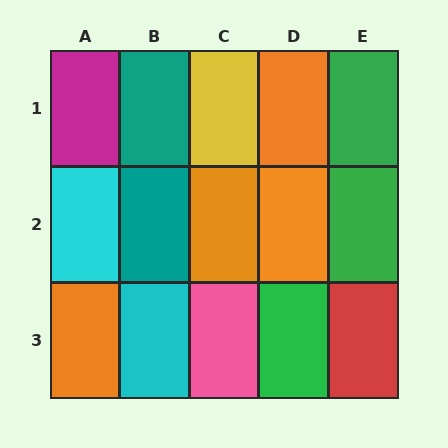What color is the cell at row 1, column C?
Yellow.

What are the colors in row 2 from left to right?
Cyan, teal, orange, orange, green.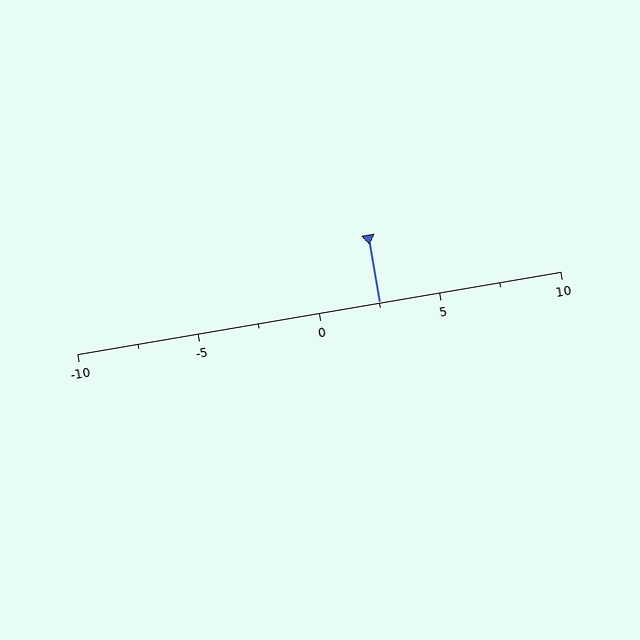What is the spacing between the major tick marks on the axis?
The major ticks are spaced 5 apart.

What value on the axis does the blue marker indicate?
The marker indicates approximately 2.5.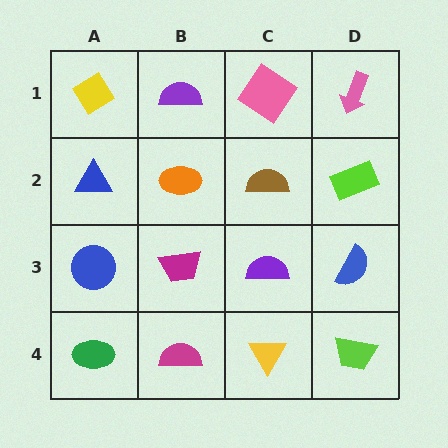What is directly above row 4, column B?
A magenta trapezoid.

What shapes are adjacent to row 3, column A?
A blue triangle (row 2, column A), a green ellipse (row 4, column A), a magenta trapezoid (row 3, column B).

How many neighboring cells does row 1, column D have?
2.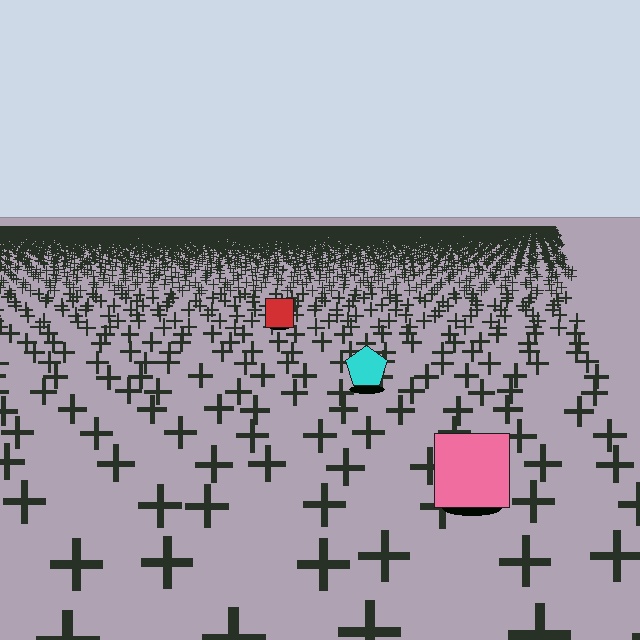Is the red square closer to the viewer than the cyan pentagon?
No. The cyan pentagon is closer — you can tell from the texture gradient: the ground texture is coarser near it.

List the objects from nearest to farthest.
From nearest to farthest: the pink square, the cyan pentagon, the red square.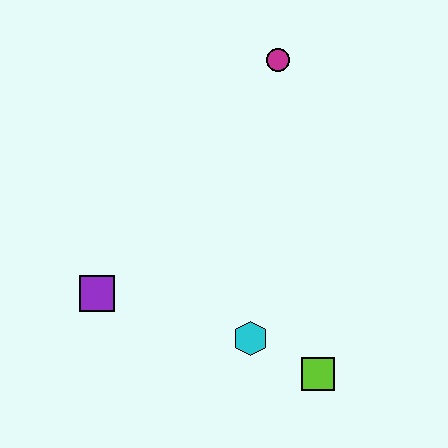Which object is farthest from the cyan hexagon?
The magenta circle is farthest from the cyan hexagon.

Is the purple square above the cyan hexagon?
Yes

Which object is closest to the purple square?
The cyan hexagon is closest to the purple square.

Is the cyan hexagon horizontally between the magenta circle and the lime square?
No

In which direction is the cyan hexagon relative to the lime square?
The cyan hexagon is to the left of the lime square.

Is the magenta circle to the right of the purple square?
Yes